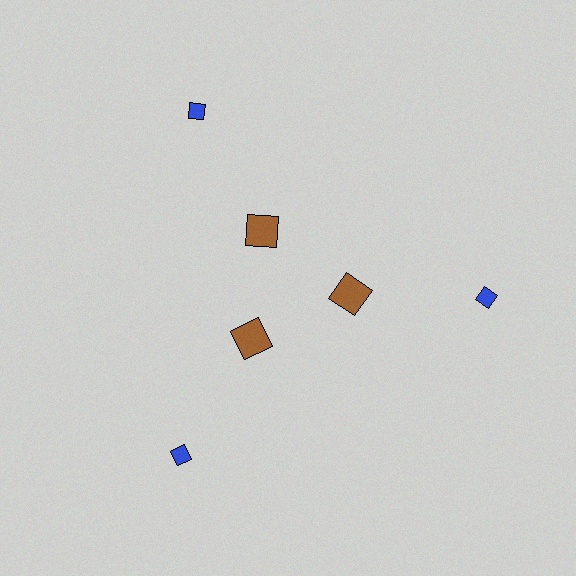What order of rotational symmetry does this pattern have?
This pattern has 3-fold rotational symmetry.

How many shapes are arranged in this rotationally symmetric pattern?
There are 6 shapes, arranged in 3 groups of 2.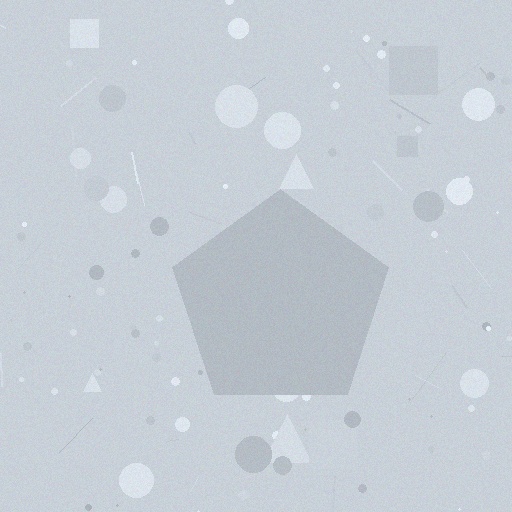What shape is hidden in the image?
A pentagon is hidden in the image.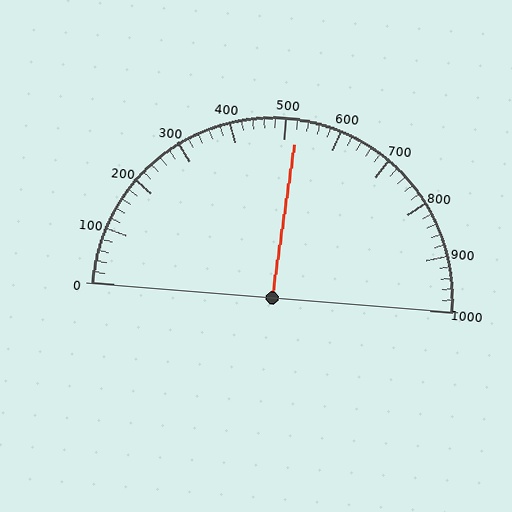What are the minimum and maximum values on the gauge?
The gauge ranges from 0 to 1000.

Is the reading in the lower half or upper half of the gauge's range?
The reading is in the upper half of the range (0 to 1000).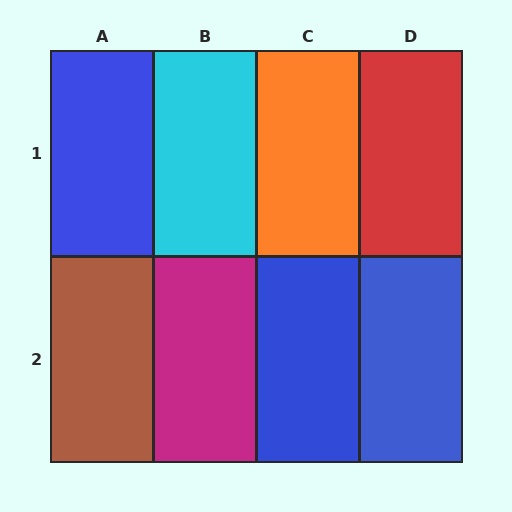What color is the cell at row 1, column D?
Red.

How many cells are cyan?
1 cell is cyan.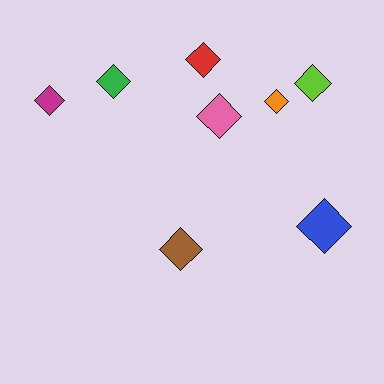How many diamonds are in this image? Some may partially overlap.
There are 8 diamonds.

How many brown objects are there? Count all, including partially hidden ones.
There is 1 brown object.